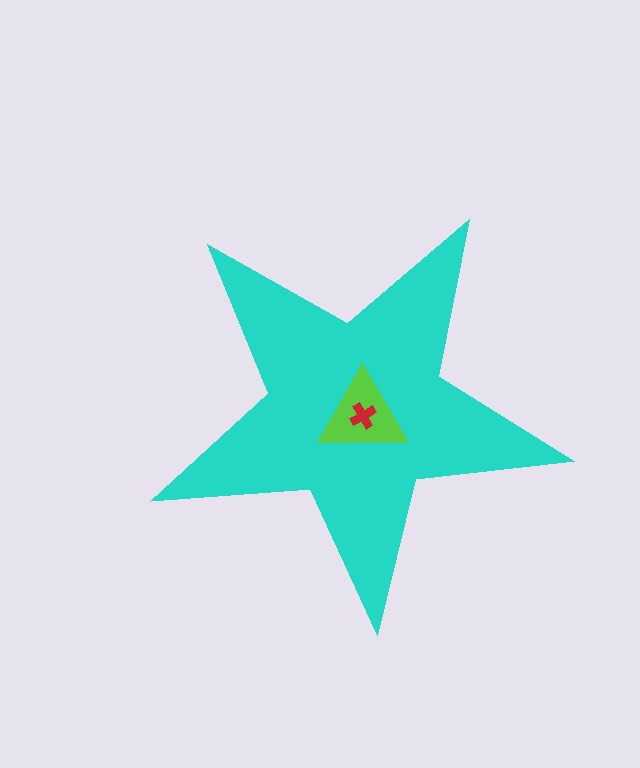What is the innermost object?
The red cross.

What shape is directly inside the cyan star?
The lime triangle.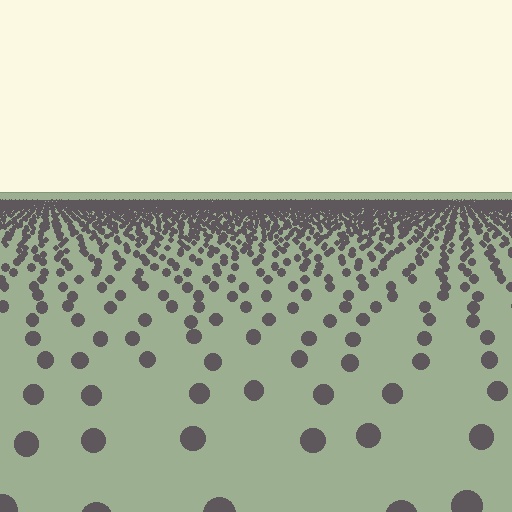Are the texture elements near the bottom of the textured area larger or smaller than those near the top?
Larger. Near the bottom, elements are closer to the viewer and appear at a bigger on-screen size.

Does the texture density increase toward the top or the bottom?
Density increases toward the top.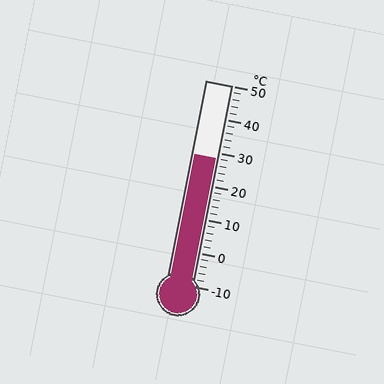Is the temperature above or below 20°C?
The temperature is above 20°C.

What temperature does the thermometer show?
The thermometer shows approximately 28°C.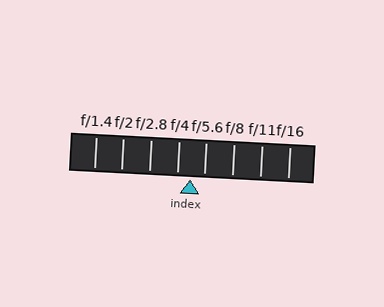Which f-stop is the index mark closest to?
The index mark is closest to f/4.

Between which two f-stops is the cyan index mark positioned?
The index mark is between f/4 and f/5.6.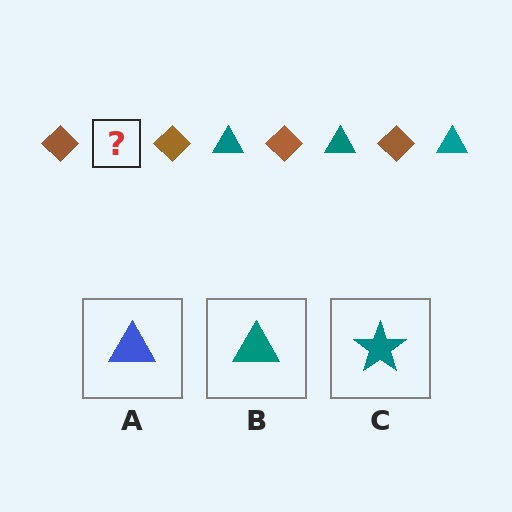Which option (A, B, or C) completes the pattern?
B.